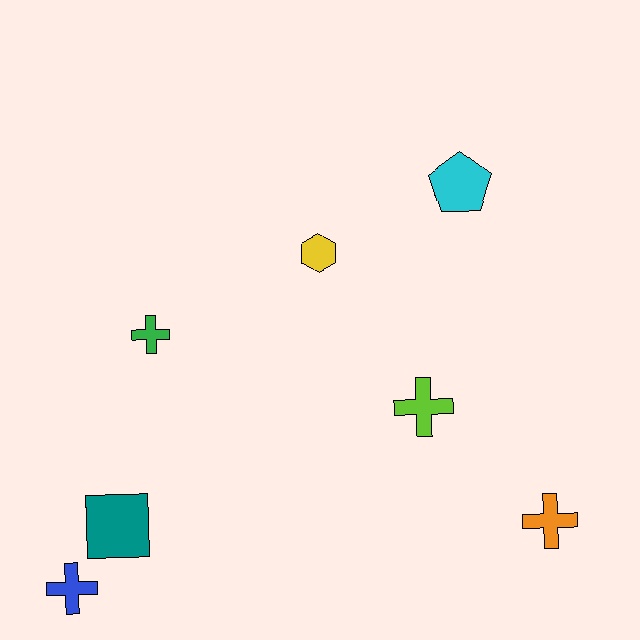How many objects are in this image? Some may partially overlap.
There are 7 objects.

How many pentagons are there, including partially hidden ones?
There is 1 pentagon.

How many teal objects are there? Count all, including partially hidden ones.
There is 1 teal object.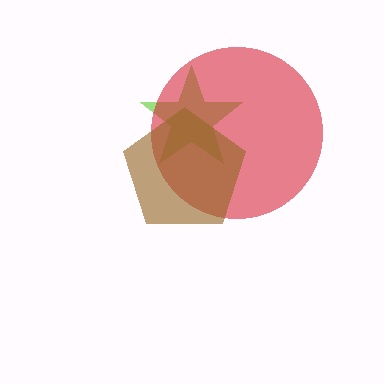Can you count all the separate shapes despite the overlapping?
Yes, there are 3 separate shapes.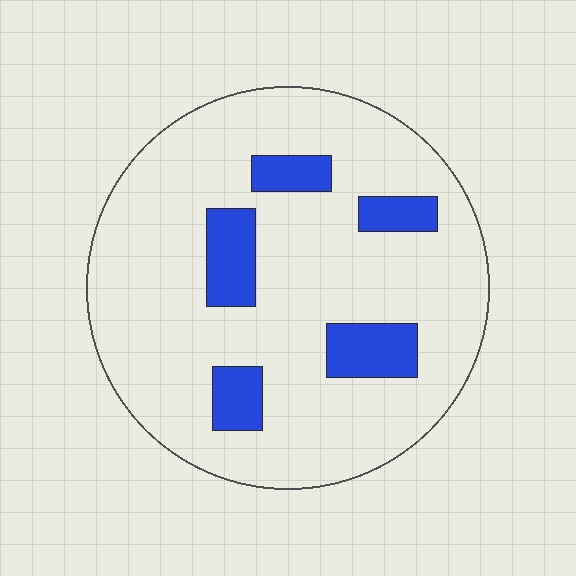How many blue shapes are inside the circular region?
5.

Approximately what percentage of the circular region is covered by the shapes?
Approximately 15%.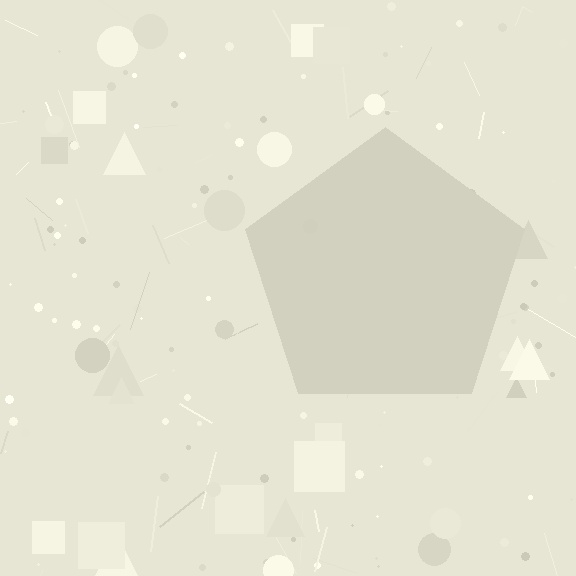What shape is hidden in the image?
A pentagon is hidden in the image.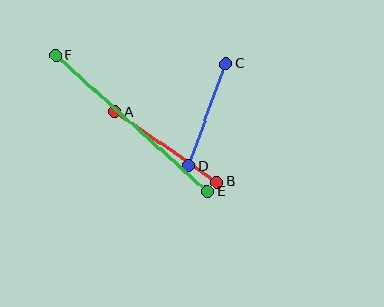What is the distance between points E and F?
The distance is approximately 204 pixels.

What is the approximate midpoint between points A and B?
The midpoint is at approximately (166, 147) pixels.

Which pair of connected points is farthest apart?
Points E and F are farthest apart.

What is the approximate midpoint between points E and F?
The midpoint is at approximately (131, 123) pixels.